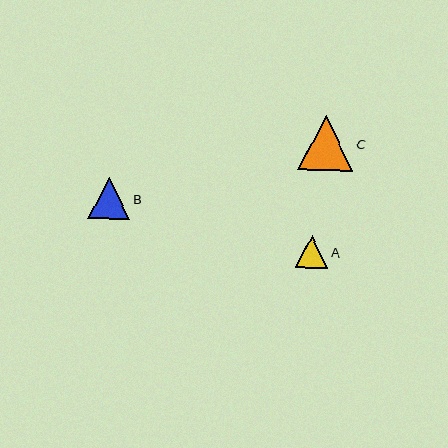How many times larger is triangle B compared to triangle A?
Triangle B is approximately 1.3 times the size of triangle A.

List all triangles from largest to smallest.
From largest to smallest: C, B, A.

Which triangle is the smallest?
Triangle A is the smallest with a size of approximately 33 pixels.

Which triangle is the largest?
Triangle C is the largest with a size of approximately 55 pixels.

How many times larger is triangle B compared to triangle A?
Triangle B is approximately 1.3 times the size of triangle A.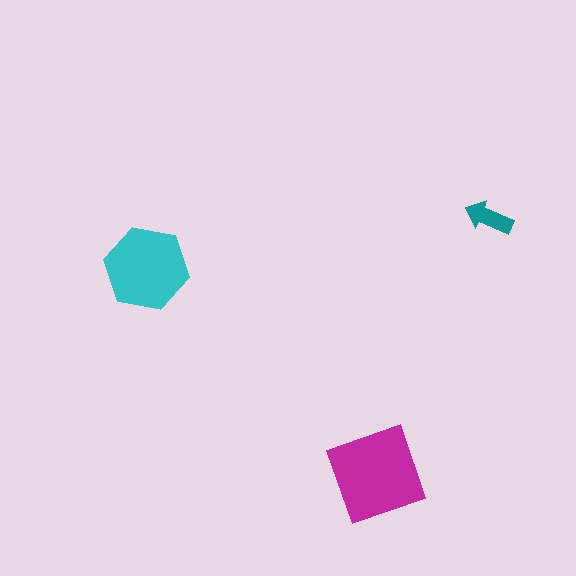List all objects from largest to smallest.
The magenta square, the cyan hexagon, the teal arrow.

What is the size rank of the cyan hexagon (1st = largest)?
2nd.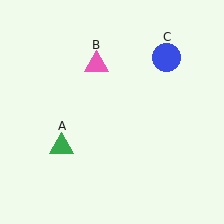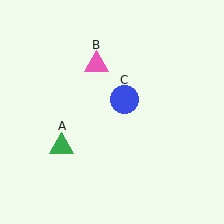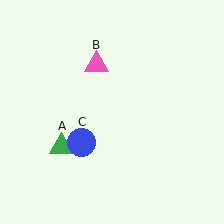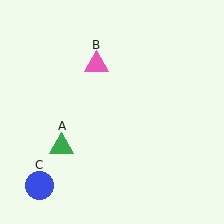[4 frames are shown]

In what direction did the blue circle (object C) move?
The blue circle (object C) moved down and to the left.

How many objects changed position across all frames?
1 object changed position: blue circle (object C).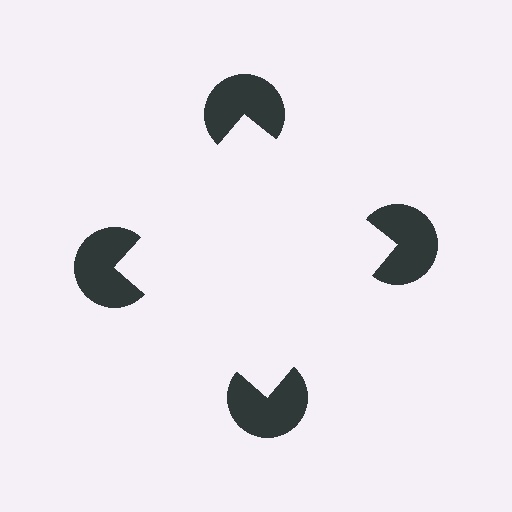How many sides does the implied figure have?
4 sides.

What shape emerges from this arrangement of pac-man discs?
An illusory square — its edges are inferred from the aligned wedge cuts in the pac-man discs, not physically drawn.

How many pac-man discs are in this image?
There are 4 — one at each vertex of the illusory square.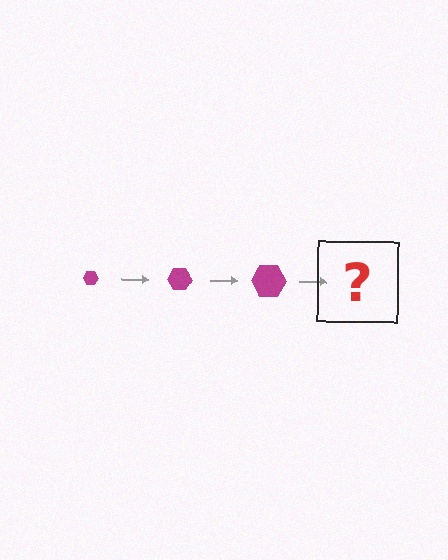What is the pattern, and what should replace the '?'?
The pattern is that the hexagon gets progressively larger each step. The '?' should be a magenta hexagon, larger than the previous one.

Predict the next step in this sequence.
The next step is a magenta hexagon, larger than the previous one.